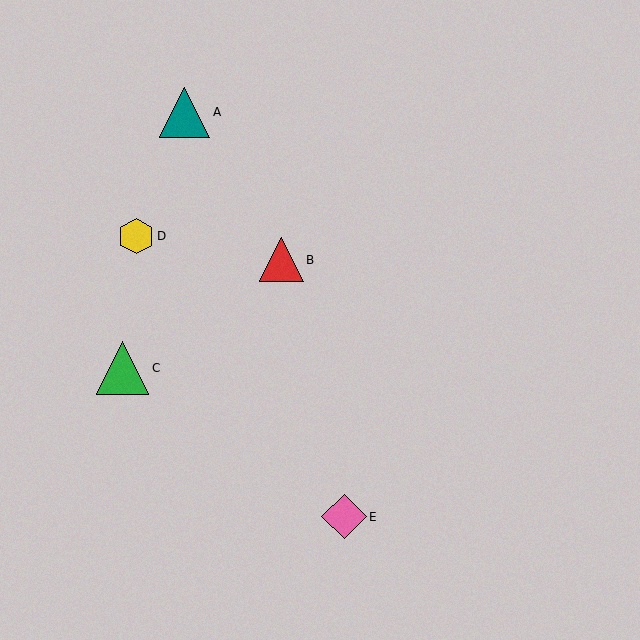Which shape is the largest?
The green triangle (labeled C) is the largest.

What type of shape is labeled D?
Shape D is a yellow hexagon.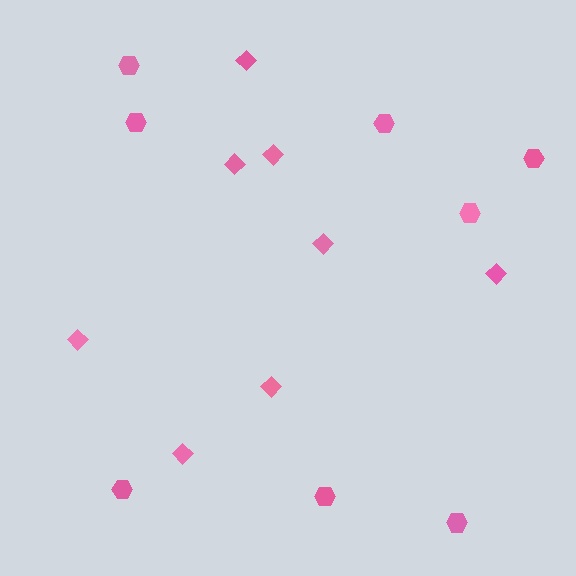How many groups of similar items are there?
There are 2 groups: one group of hexagons (8) and one group of diamonds (8).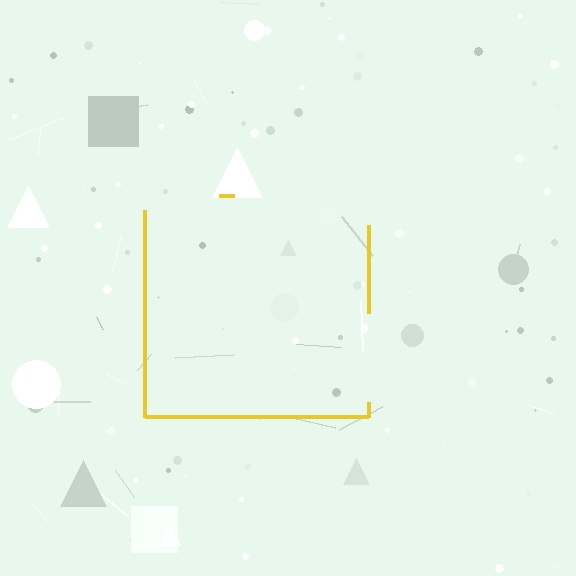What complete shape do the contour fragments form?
The contour fragments form a square.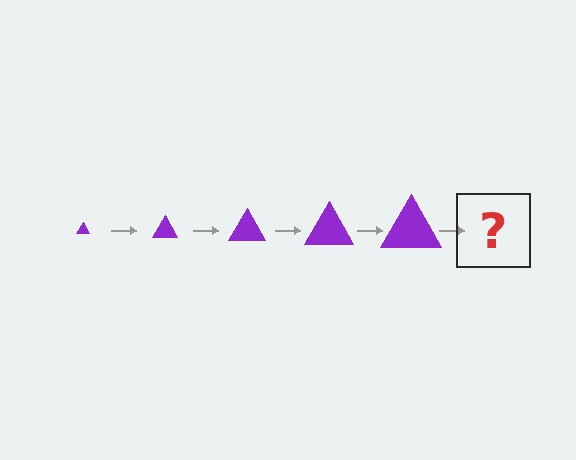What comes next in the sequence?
The next element should be a purple triangle, larger than the previous one.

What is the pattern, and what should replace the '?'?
The pattern is that the triangle gets progressively larger each step. The '?' should be a purple triangle, larger than the previous one.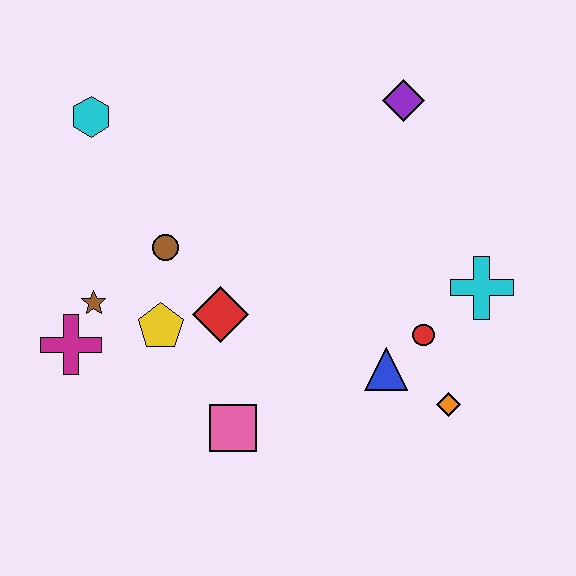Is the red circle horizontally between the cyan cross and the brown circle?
Yes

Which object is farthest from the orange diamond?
The cyan hexagon is farthest from the orange diamond.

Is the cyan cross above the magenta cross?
Yes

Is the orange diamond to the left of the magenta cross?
No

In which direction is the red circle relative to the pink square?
The red circle is to the right of the pink square.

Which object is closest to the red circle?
The blue triangle is closest to the red circle.